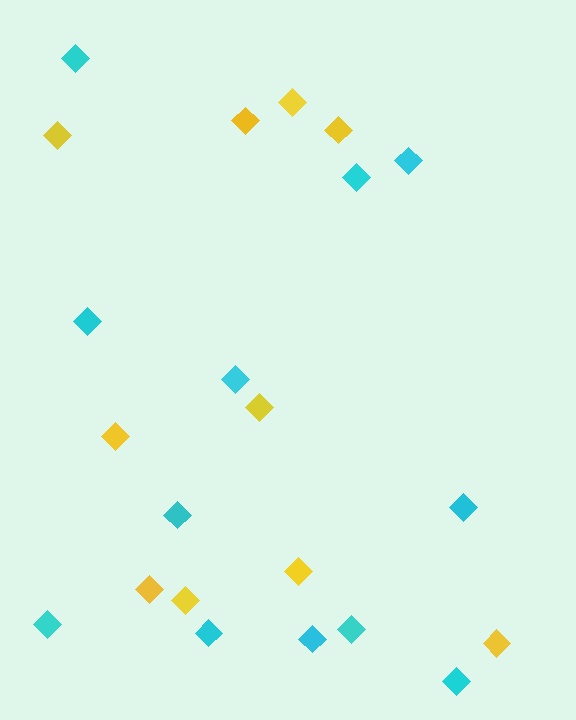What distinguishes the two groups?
There are 2 groups: one group of yellow diamonds (10) and one group of cyan diamonds (12).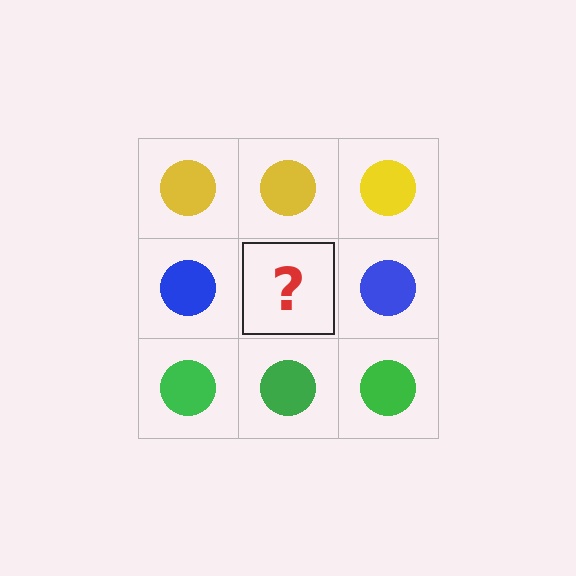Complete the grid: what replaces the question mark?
The question mark should be replaced with a blue circle.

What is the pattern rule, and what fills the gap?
The rule is that each row has a consistent color. The gap should be filled with a blue circle.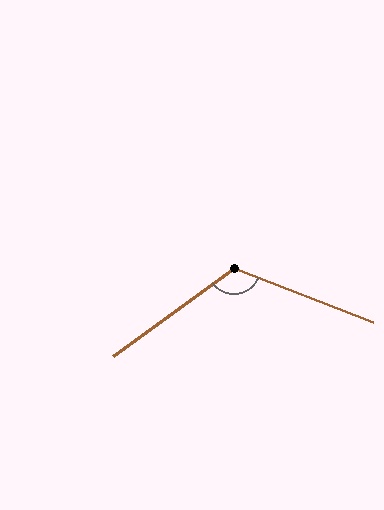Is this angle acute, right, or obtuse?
It is obtuse.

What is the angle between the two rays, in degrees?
Approximately 123 degrees.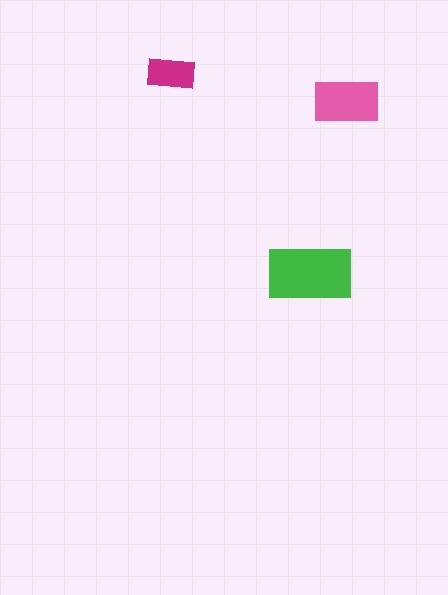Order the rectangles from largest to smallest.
the green one, the pink one, the magenta one.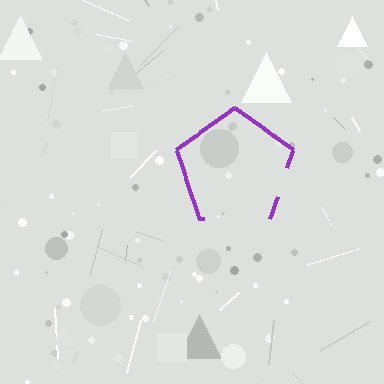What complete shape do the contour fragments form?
The contour fragments form a pentagon.